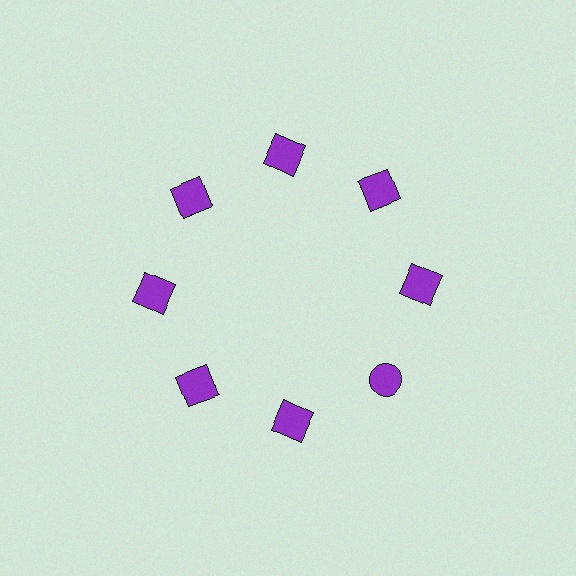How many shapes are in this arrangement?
There are 8 shapes arranged in a ring pattern.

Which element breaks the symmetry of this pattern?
The purple circle at roughly the 4 o'clock position breaks the symmetry. All other shapes are purple squares.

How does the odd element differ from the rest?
It has a different shape: circle instead of square.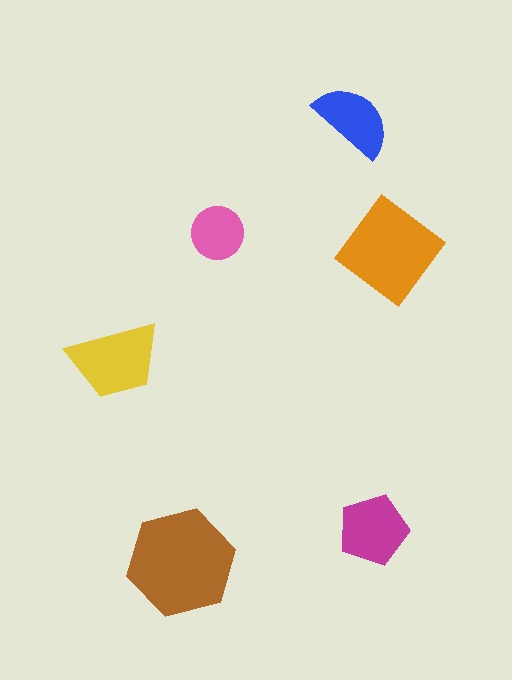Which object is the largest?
The brown hexagon.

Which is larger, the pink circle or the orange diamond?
The orange diamond.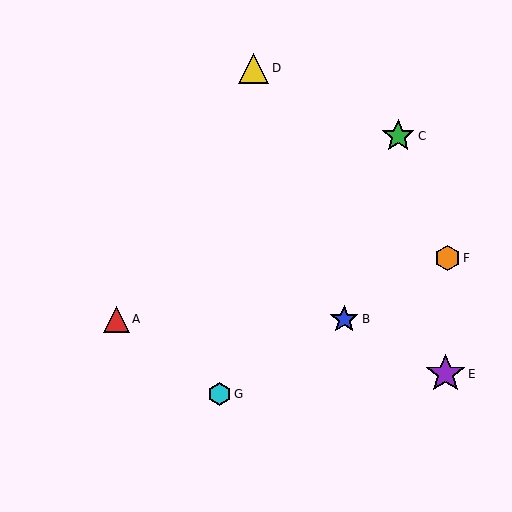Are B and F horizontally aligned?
No, B is at y≈319 and F is at y≈258.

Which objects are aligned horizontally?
Objects A, B are aligned horizontally.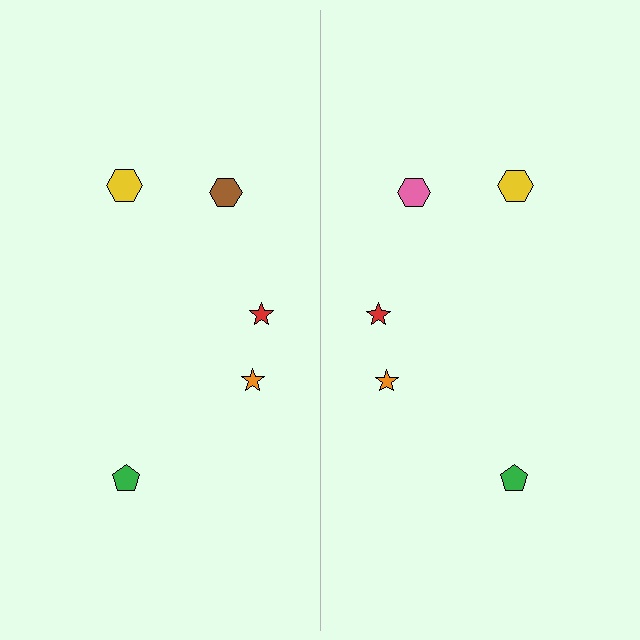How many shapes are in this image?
There are 10 shapes in this image.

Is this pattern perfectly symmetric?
No, the pattern is not perfectly symmetric. The pink hexagon on the right side breaks the symmetry — its mirror counterpart is brown.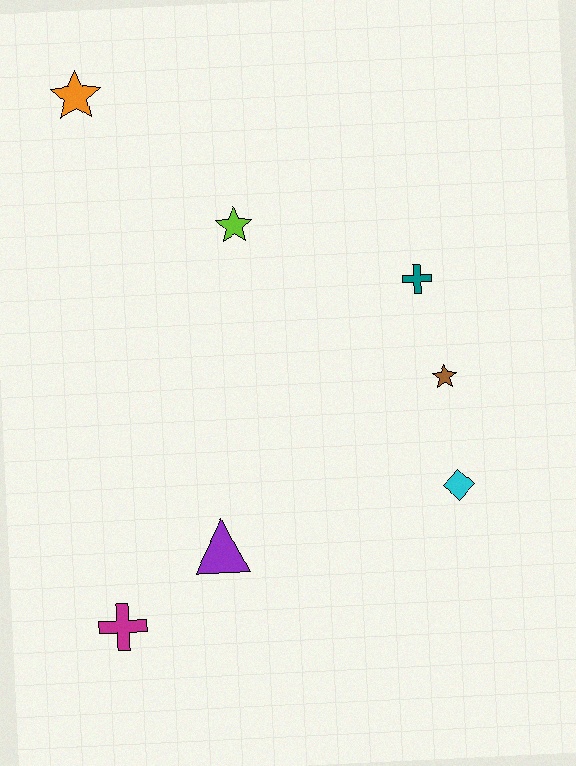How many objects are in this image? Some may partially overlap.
There are 7 objects.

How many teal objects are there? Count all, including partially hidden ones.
There is 1 teal object.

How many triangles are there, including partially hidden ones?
There is 1 triangle.